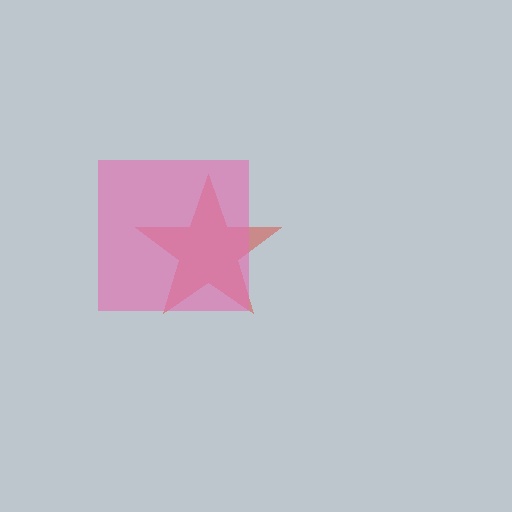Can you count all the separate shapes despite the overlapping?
Yes, there are 2 separate shapes.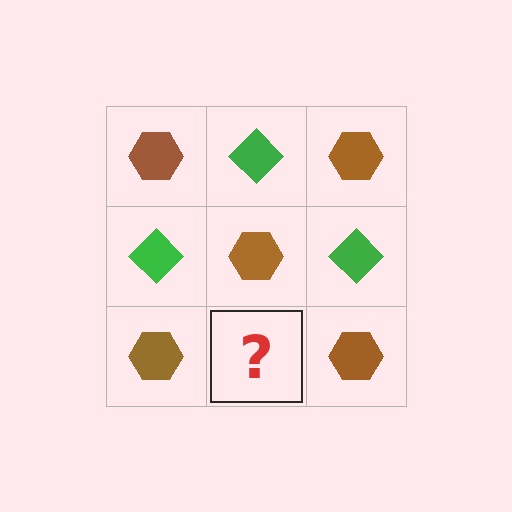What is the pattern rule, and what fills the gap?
The rule is that it alternates brown hexagon and green diamond in a checkerboard pattern. The gap should be filled with a green diamond.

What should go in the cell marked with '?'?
The missing cell should contain a green diamond.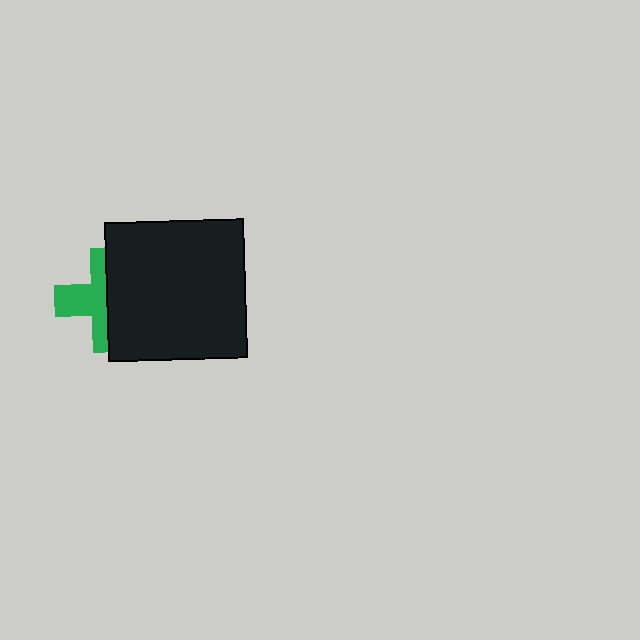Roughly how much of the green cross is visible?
About half of it is visible (roughly 49%).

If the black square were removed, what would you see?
You would see the complete green cross.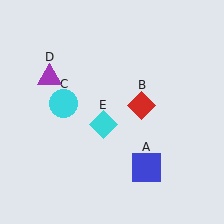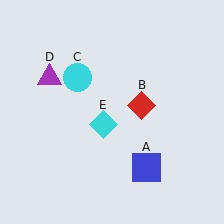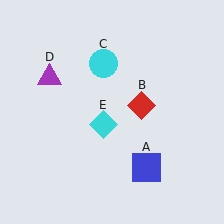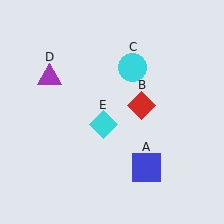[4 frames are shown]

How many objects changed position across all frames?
1 object changed position: cyan circle (object C).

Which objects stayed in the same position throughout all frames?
Blue square (object A) and red diamond (object B) and purple triangle (object D) and cyan diamond (object E) remained stationary.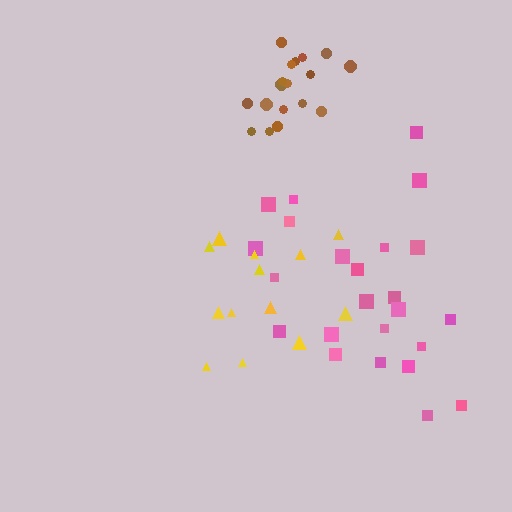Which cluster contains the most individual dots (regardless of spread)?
Pink (24).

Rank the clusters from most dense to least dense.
brown, pink, yellow.